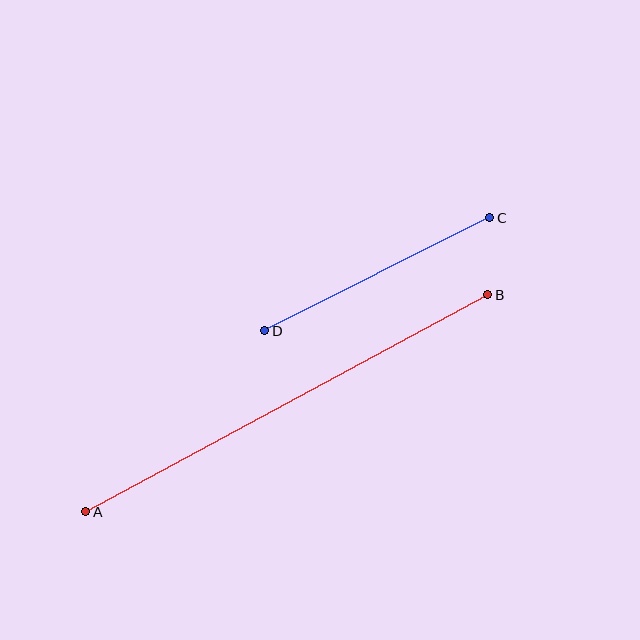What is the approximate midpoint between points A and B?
The midpoint is at approximately (287, 403) pixels.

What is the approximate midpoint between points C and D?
The midpoint is at approximately (377, 274) pixels.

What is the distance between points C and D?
The distance is approximately 252 pixels.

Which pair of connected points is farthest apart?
Points A and B are farthest apart.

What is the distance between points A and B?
The distance is approximately 457 pixels.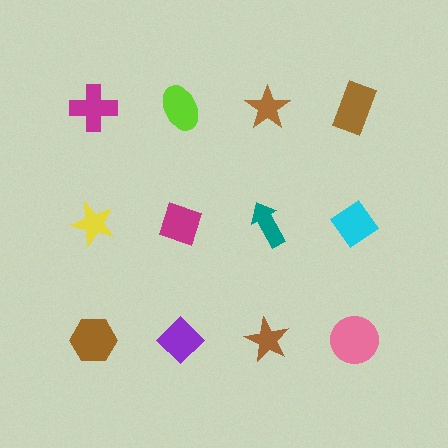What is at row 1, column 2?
A lime ellipse.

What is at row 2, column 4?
A cyan diamond.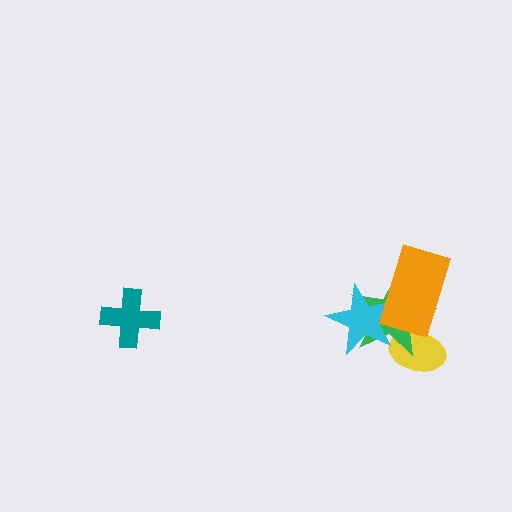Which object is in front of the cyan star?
The orange rectangle is in front of the cyan star.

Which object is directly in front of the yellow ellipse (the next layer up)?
The green star is directly in front of the yellow ellipse.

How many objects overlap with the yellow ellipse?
2 objects overlap with the yellow ellipse.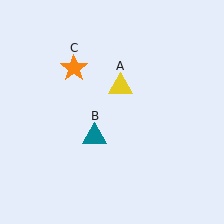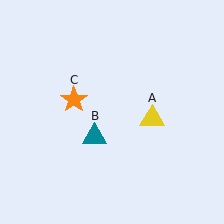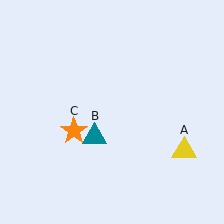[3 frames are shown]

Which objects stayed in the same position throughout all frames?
Teal triangle (object B) remained stationary.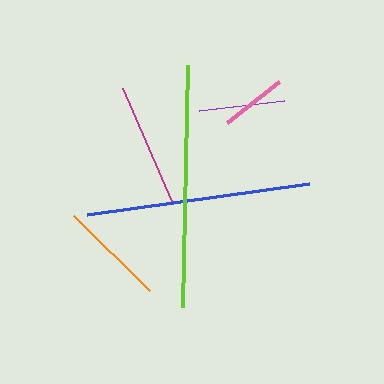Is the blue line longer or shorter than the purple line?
The blue line is longer than the purple line.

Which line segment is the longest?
The lime line is the longest at approximately 242 pixels.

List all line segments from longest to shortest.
From longest to shortest: lime, blue, magenta, orange, purple, pink.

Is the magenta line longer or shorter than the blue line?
The blue line is longer than the magenta line.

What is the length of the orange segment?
The orange segment is approximately 106 pixels long.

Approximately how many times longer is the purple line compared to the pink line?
The purple line is approximately 1.3 times the length of the pink line.